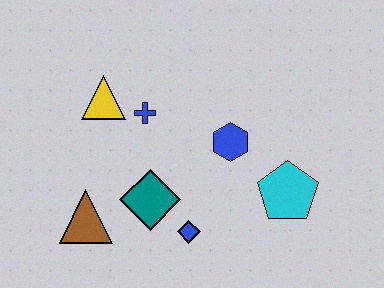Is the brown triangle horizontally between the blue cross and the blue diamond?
No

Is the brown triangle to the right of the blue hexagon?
No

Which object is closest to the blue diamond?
The teal diamond is closest to the blue diamond.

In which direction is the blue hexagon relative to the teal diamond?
The blue hexagon is to the right of the teal diamond.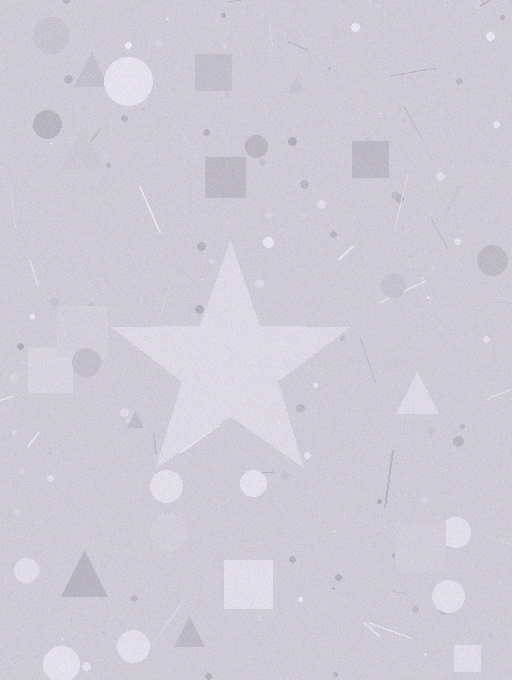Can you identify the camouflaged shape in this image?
The camouflaged shape is a star.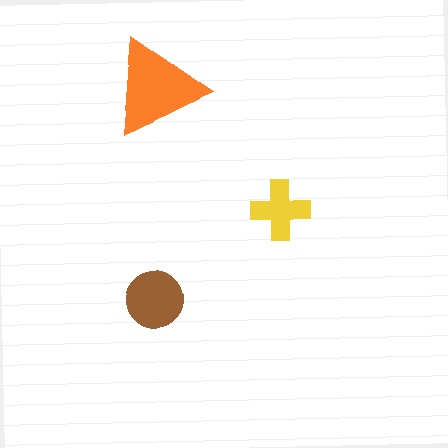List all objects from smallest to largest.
The yellow cross, the brown circle, the orange triangle.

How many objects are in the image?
There are 3 objects in the image.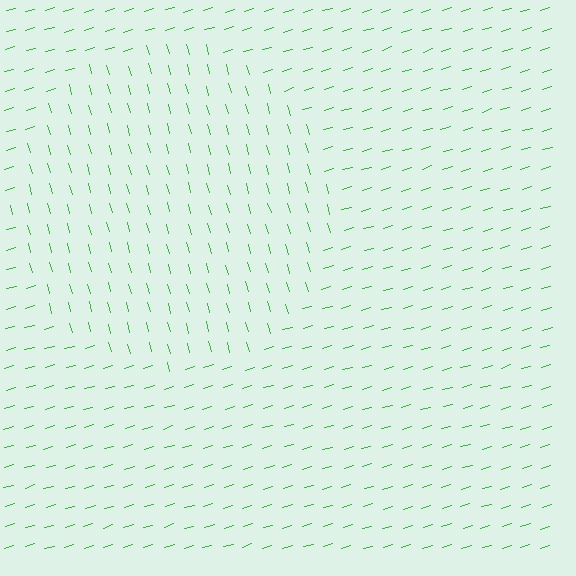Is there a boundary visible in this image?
Yes, there is a texture boundary formed by a change in line orientation.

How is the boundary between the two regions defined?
The boundary is defined purely by a change in line orientation (approximately 89 degrees difference). All lines are the same color and thickness.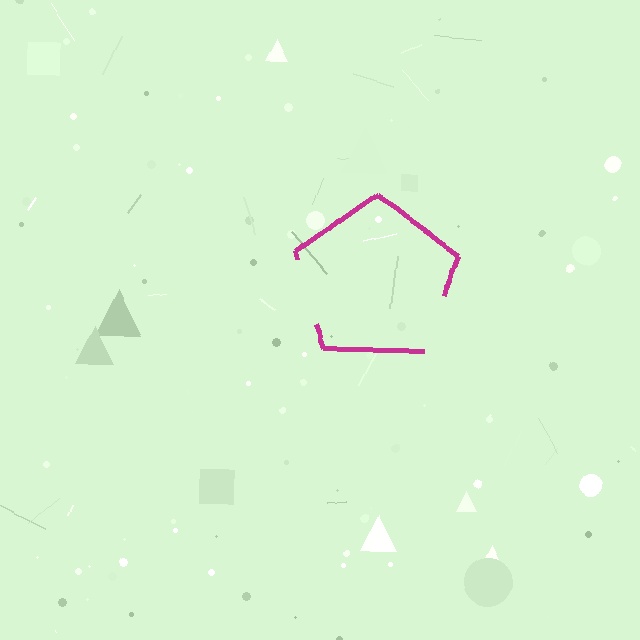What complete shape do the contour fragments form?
The contour fragments form a pentagon.